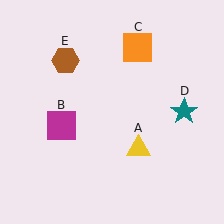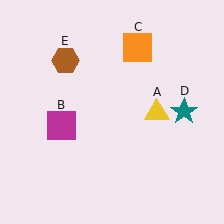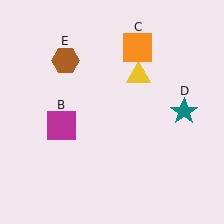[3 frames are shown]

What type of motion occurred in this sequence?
The yellow triangle (object A) rotated counterclockwise around the center of the scene.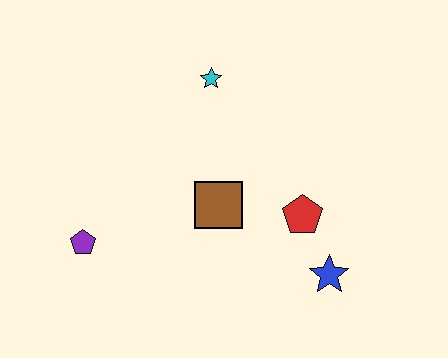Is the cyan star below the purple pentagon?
No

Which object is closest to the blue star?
The red pentagon is closest to the blue star.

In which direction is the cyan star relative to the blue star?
The cyan star is above the blue star.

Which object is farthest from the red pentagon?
The purple pentagon is farthest from the red pentagon.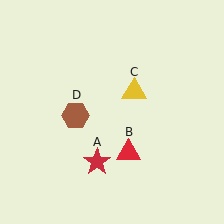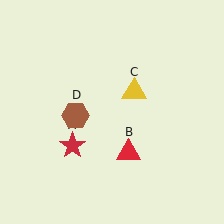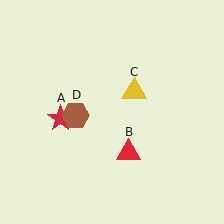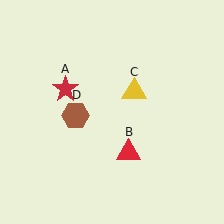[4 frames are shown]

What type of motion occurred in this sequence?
The red star (object A) rotated clockwise around the center of the scene.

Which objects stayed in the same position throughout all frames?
Red triangle (object B) and yellow triangle (object C) and brown hexagon (object D) remained stationary.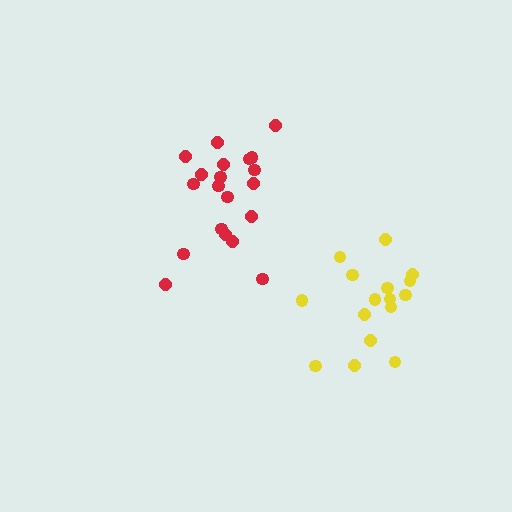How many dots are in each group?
Group 1: 20 dots, Group 2: 16 dots (36 total).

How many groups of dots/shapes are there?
There are 2 groups.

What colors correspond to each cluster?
The clusters are colored: red, yellow.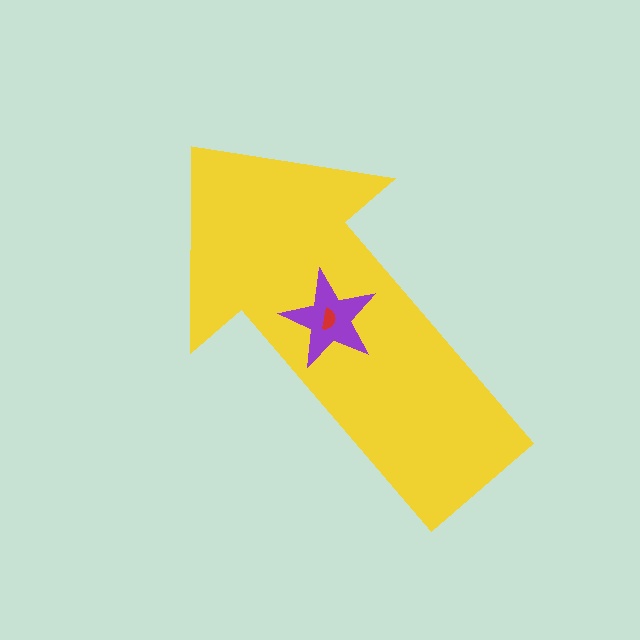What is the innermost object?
The red semicircle.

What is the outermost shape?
The yellow arrow.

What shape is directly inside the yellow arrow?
The purple star.